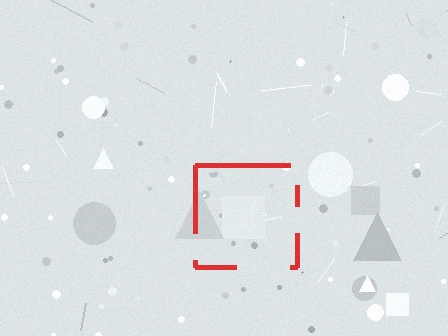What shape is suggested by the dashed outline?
The dashed outline suggests a square.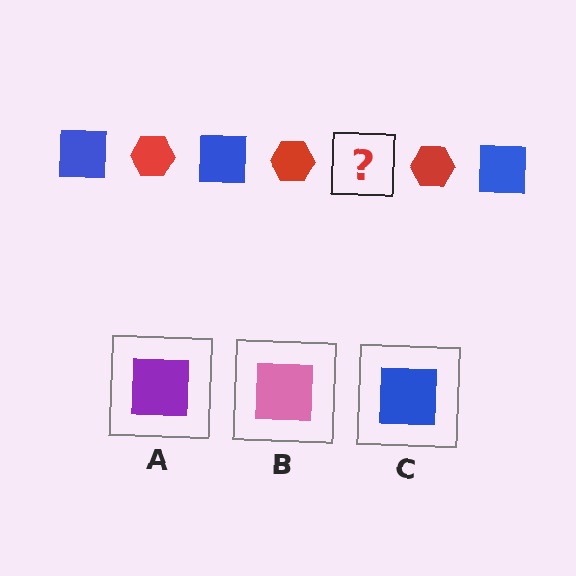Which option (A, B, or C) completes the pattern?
C.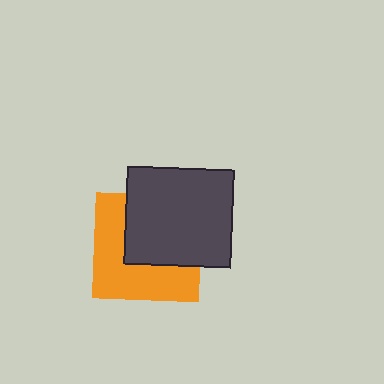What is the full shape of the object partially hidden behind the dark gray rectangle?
The partially hidden object is an orange square.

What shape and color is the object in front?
The object in front is a dark gray rectangle.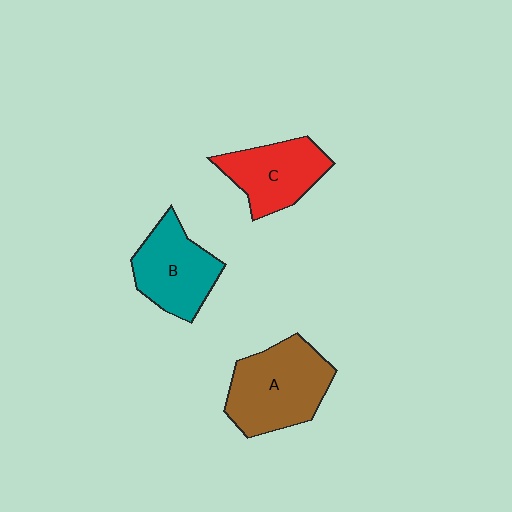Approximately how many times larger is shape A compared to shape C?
Approximately 1.3 times.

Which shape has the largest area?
Shape A (brown).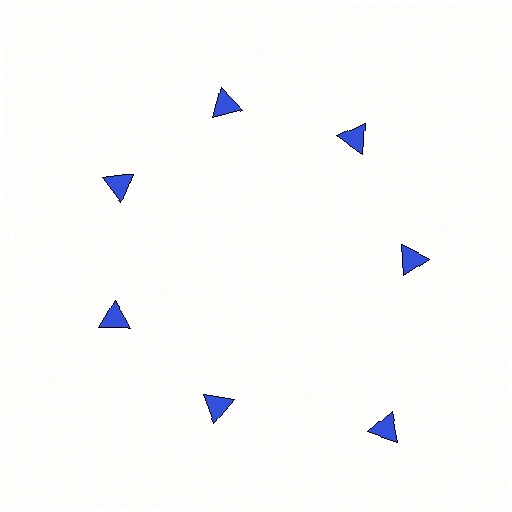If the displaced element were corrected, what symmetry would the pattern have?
It would have 7-fold rotational symmetry — the pattern would map onto itself every 51 degrees.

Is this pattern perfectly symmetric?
No. The 7 blue triangles are arranged in a ring, but one element near the 5 o'clock position is pushed outward from the center, breaking the 7-fold rotational symmetry.